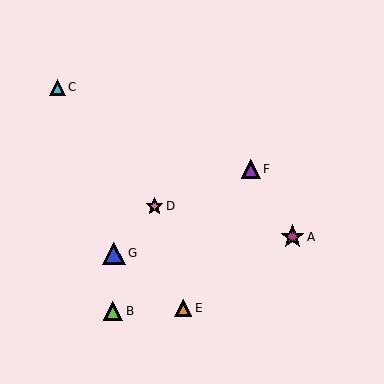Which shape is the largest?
The magenta star (labeled A) is the largest.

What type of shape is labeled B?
Shape B is a lime triangle.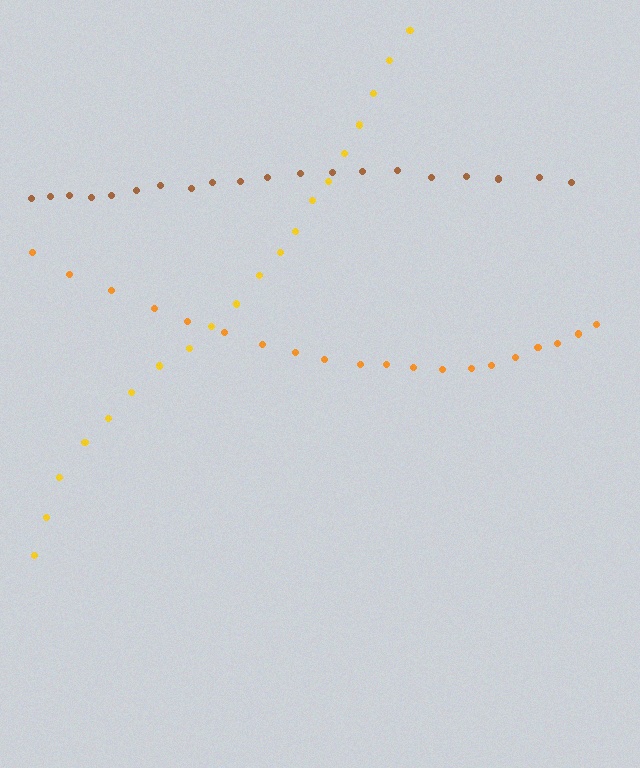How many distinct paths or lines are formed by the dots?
There are 3 distinct paths.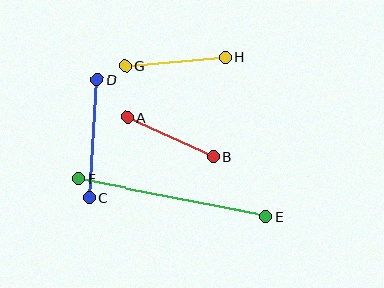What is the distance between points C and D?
The distance is approximately 118 pixels.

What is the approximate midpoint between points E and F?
The midpoint is at approximately (172, 198) pixels.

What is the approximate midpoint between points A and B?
The midpoint is at approximately (170, 137) pixels.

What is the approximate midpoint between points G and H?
The midpoint is at approximately (175, 62) pixels.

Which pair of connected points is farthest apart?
Points E and F are farthest apart.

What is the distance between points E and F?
The distance is approximately 192 pixels.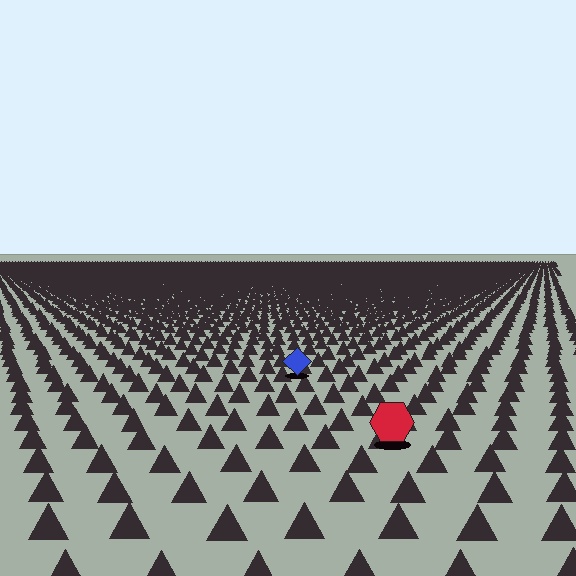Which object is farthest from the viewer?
The blue diamond is farthest from the viewer. It appears smaller and the ground texture around it is denser.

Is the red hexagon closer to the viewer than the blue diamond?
Yes. The red hexagon is closer — you can tell from the texture gradient: the ground texture is coarser near it.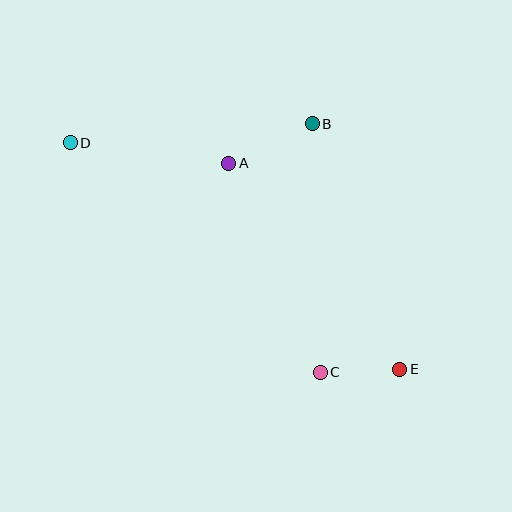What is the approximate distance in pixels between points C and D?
The distance between C and D is approximately 339 pixels.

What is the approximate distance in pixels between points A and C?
The distance between A and C is approximately 229 pixels.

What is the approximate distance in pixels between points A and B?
The distance between A and B is approximately 92 pixels.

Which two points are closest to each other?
Points C and E are closest to each other.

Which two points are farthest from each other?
Points D and E are farthest from each other.